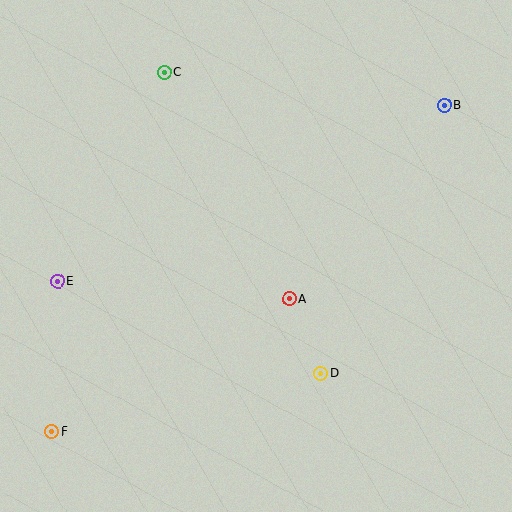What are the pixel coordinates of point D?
Point D is at (321, 373).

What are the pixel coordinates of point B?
Point B is at (445, 105).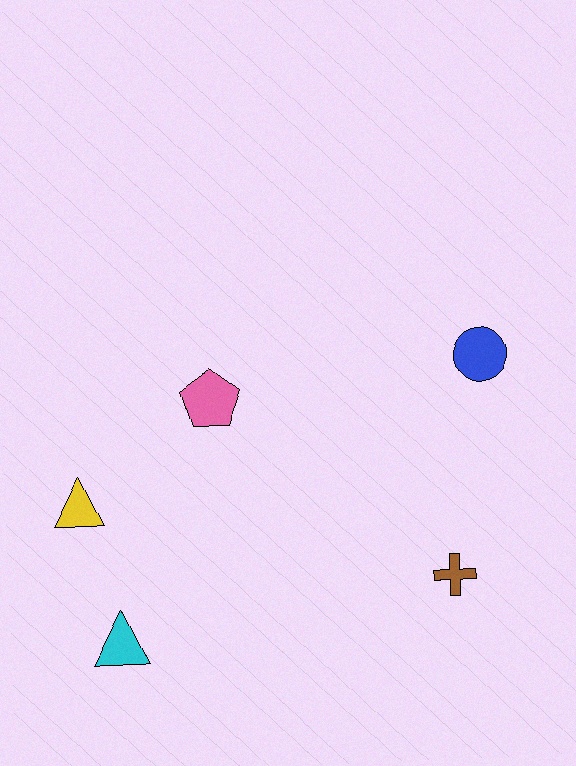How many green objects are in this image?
There are no green objects.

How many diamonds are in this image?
There are no diamonds.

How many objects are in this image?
There are 5 objects.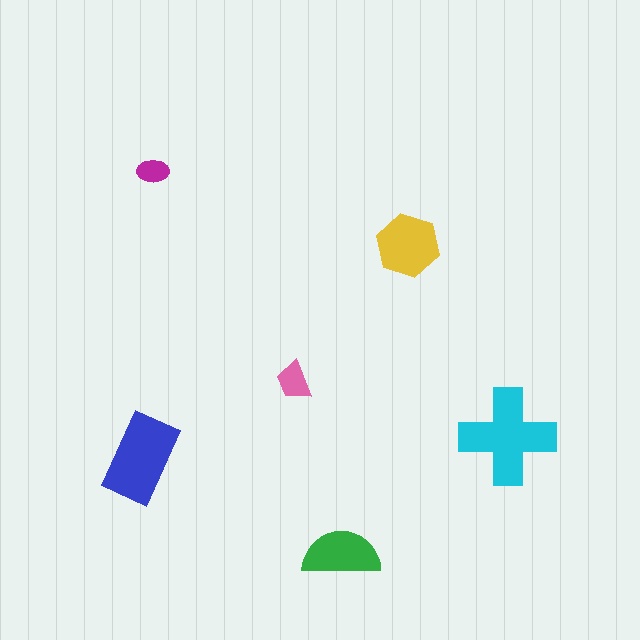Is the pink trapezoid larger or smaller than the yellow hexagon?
Smaller.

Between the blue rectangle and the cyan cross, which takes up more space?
The cyan cross.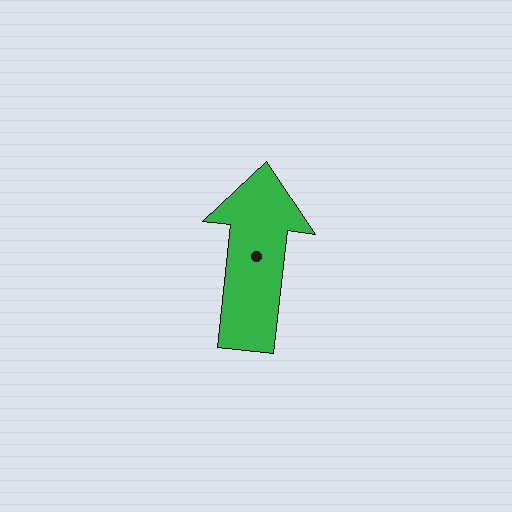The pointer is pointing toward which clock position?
Roughly 12 o'clock.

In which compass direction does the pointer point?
North.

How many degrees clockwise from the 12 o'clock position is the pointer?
Approximately 6 degrees.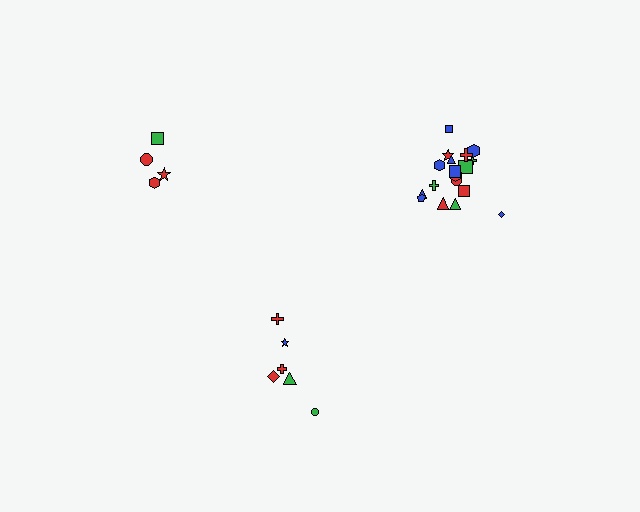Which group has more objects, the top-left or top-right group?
The top-right group.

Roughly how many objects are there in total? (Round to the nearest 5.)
Roughly 30 objects in total.